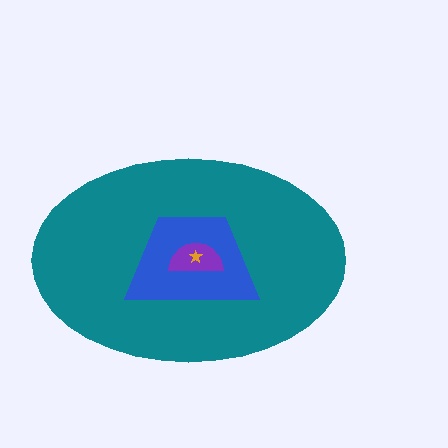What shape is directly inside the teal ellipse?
The blue trapezoid.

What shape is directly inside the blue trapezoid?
The purple semicircle.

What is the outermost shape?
The teal ellipse.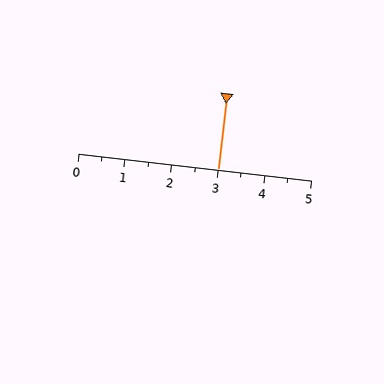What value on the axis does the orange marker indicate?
The marker indicates approximately 3.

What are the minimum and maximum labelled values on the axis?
The axis runs from 0 to 5.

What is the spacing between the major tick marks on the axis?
The major ticks are spaced 1 apart.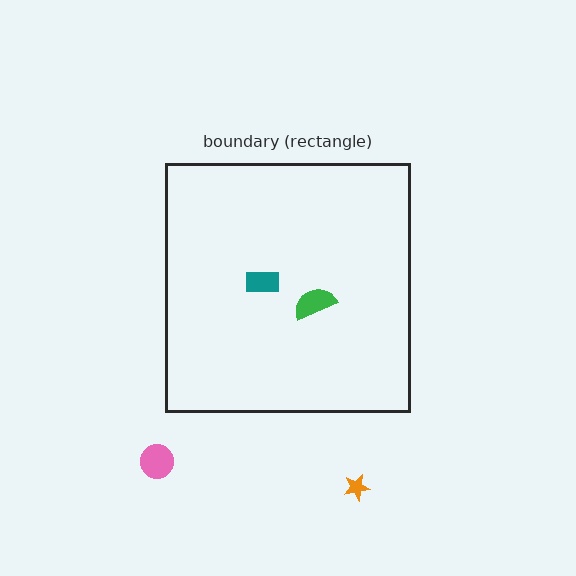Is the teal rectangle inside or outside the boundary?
Inside.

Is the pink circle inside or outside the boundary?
Outside.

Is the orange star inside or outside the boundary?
Outside.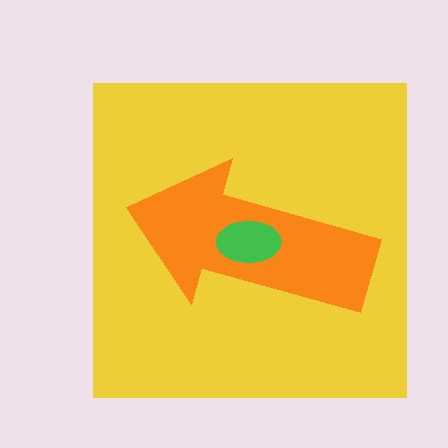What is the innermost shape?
The green ellipse.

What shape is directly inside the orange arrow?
The green ellipse.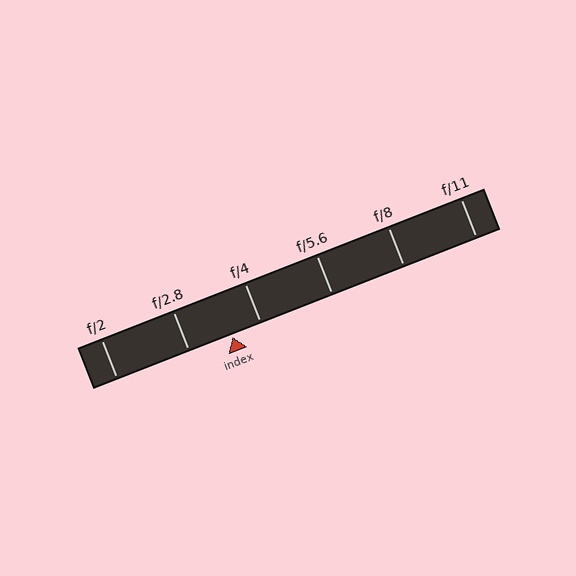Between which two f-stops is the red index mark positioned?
The index mark is between f/2.8 and f/4.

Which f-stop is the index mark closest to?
The index mark is closest to f/4.